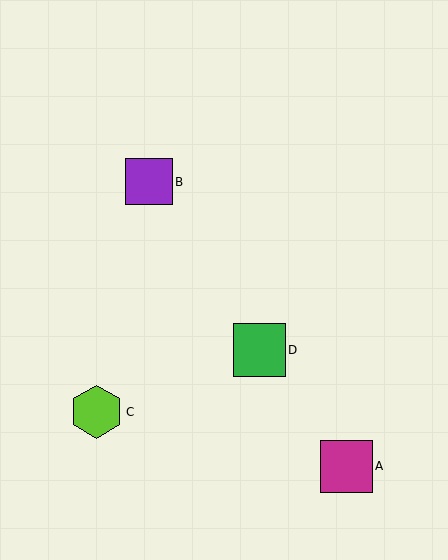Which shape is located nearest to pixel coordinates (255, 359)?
The green square (labeled D) at (259, 350) is nearest to that location.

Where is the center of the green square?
The center of the green square is at (259, 350).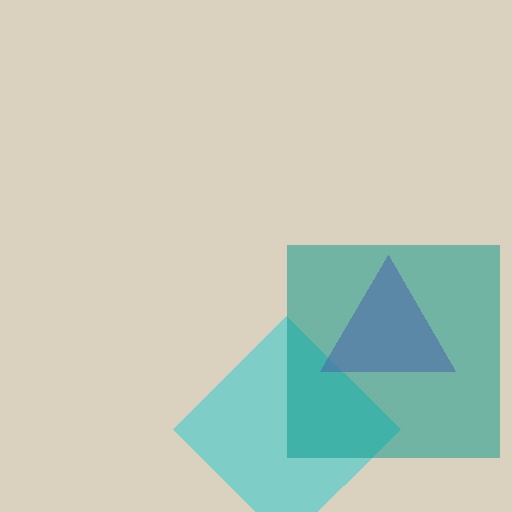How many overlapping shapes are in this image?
There are 3 overlapping shapes in the image.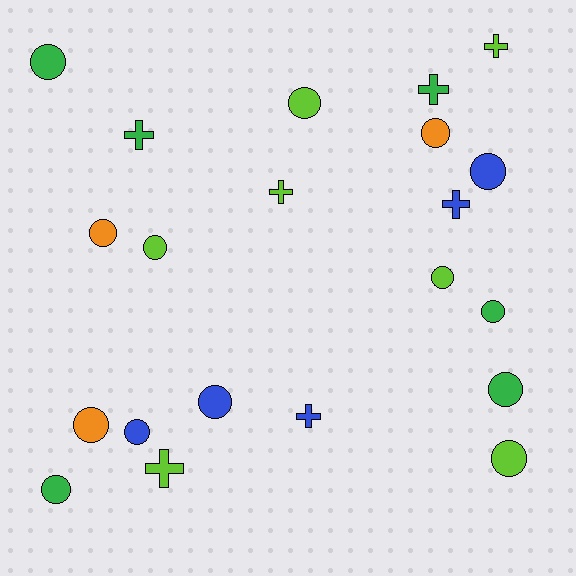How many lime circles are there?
There are 4 lime circles.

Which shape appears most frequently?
Circle, with 14 objects.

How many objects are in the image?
There are 21 objects.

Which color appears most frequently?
Lime, with 7 objects.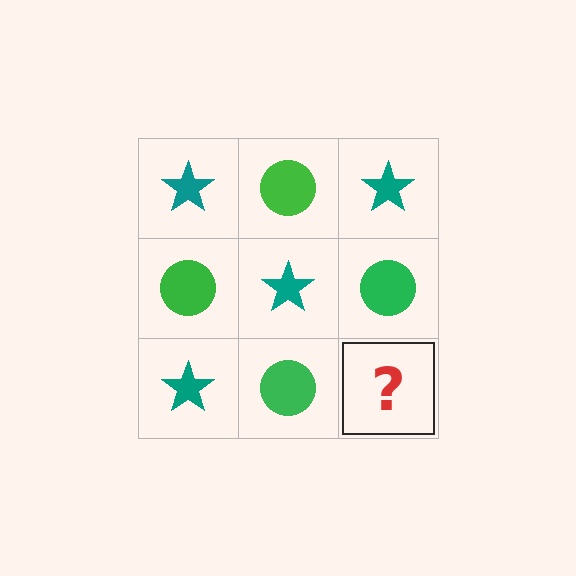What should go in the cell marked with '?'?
The missing cell should contain a teal star.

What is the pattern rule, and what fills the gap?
The rule is that it alternates teal star and green circle in a checkerboard pattern. The gap should be filled with a teal star.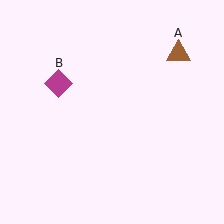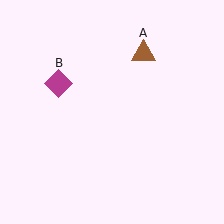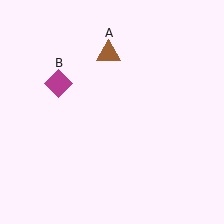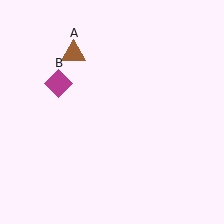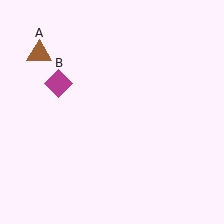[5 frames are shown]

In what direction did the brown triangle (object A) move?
The brown triangle (object A) moved left.